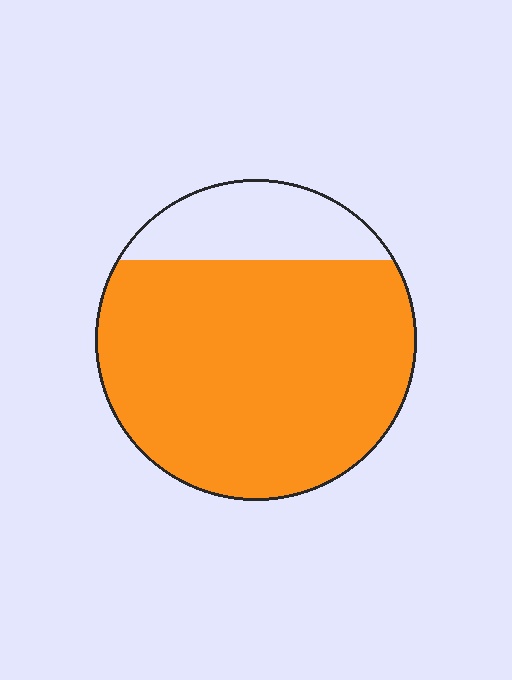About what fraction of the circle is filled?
About four fifths (4/5).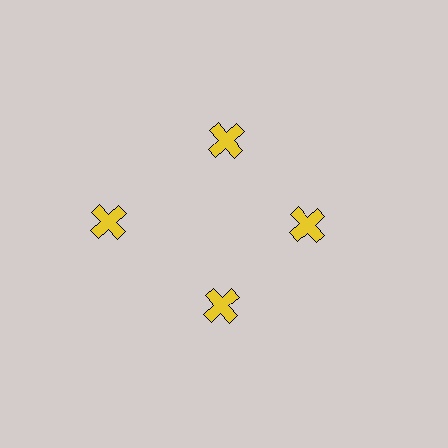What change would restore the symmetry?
The symmetry would be restored by moving it inward, back onto the ring so that all 4 crosses sit at equal angles and equal distance from the center.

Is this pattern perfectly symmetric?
No. The 4 yellow crosses are arranged in a ring, but one element near the 9 o'clock position is pushed outward from the center, breaking the 4-fold rotational symmetry.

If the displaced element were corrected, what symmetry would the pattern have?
It would have 4-fold rotational symmetry — the pattern would map onto itself every 90 degrees.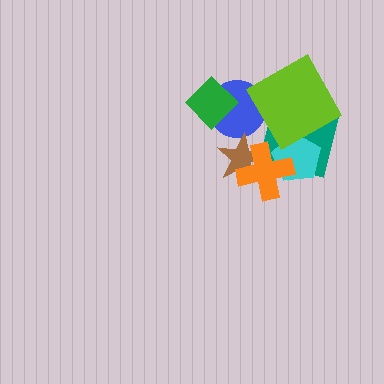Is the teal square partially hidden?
Yes, it is partially covered by another shape.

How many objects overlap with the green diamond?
1 object overlaps with the green diamond.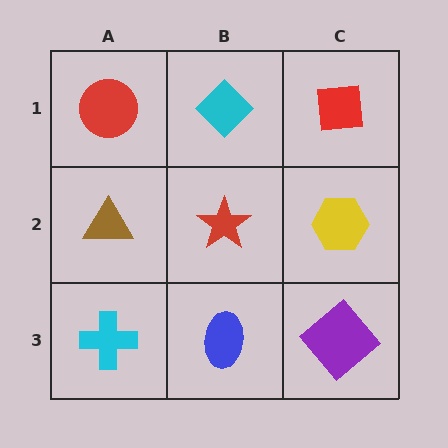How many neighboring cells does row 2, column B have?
4.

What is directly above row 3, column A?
A brown triangle.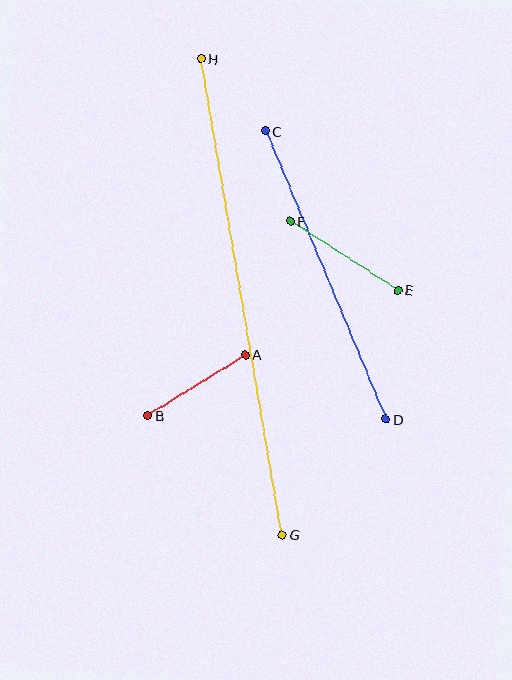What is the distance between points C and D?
The distance is approximately 313 pixels.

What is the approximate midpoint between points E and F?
The midpoint is at approximately (344, 256) pixels.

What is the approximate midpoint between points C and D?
The midpoint is at approximately (326, 275) pixels.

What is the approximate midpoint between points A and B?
The midpoint is at approximately (197, 385) pixels.